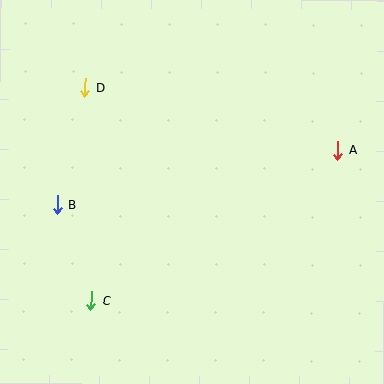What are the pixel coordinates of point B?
Point B is at (57, 205).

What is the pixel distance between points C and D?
The distance between C and D is 214 pixels.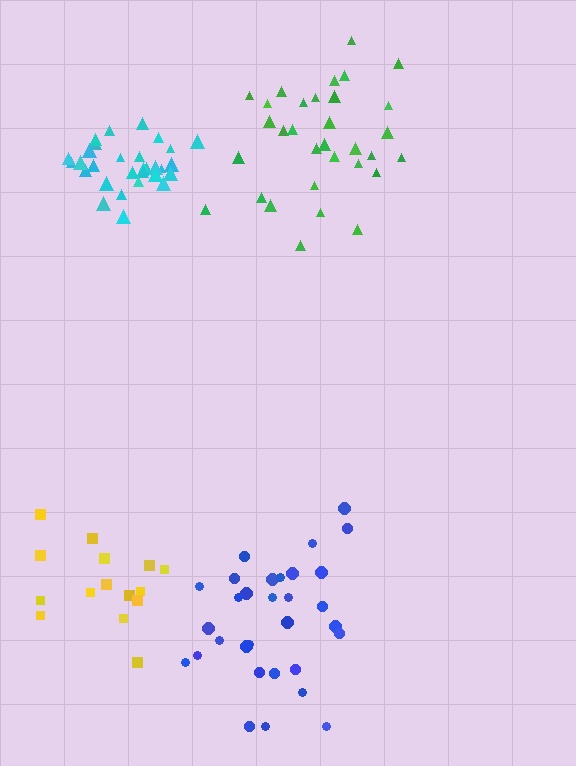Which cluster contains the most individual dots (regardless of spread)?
Green (32).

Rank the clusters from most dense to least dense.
cyan, blue, green, yellow.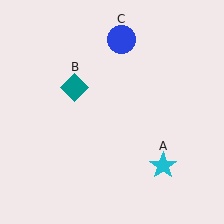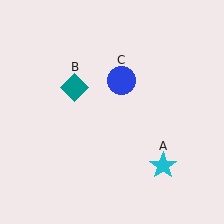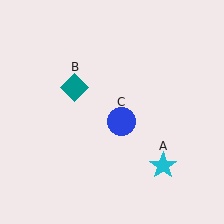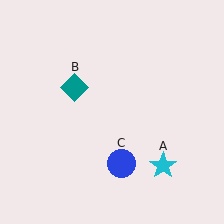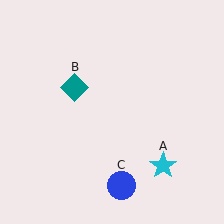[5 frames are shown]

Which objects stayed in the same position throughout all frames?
Cyan star (object A) and teal diamond (object B) remained stationary.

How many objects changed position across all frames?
1 object changed position: blue circle (object C).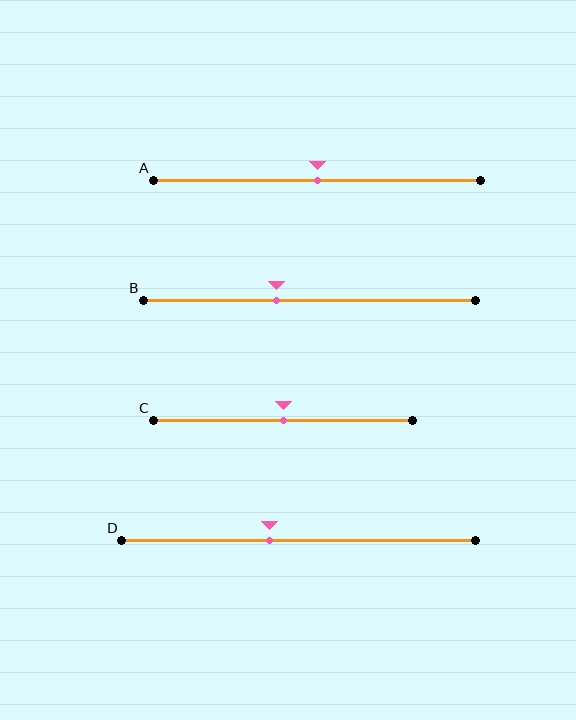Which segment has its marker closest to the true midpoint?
Segment A has its marker closest to the true midpoint.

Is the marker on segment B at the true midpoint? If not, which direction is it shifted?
No, the marker on segment B is shifted to the left by about 10% of the segment length.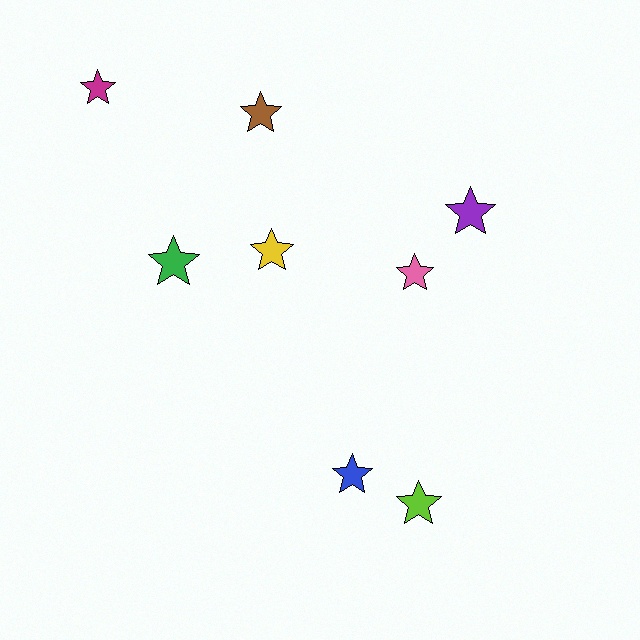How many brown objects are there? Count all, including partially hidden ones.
There is 1 brown object.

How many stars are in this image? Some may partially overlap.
There are 8 stars.